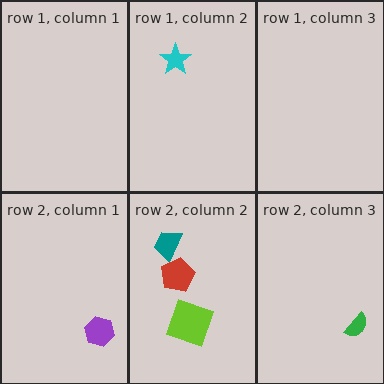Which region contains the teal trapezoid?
The row 2, column 2 region.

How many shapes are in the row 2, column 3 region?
1.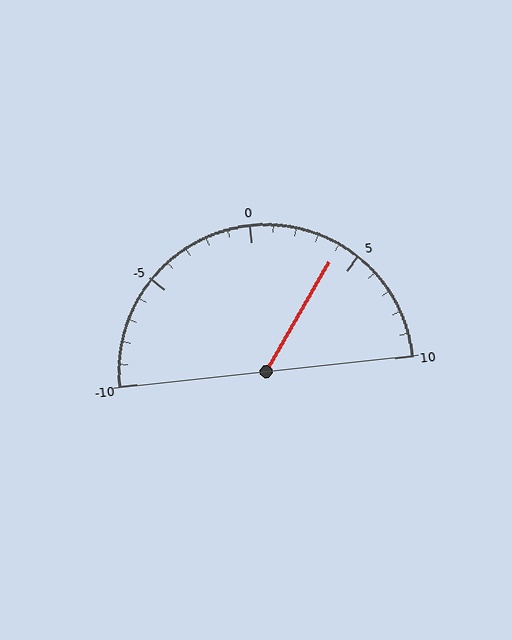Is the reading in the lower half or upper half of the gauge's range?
The reading is in the upper half of the range (-10 to 10).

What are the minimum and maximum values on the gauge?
The gauge ranges from -10 to 10.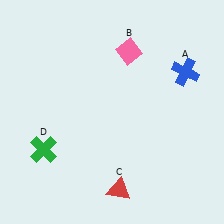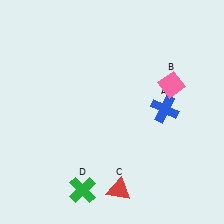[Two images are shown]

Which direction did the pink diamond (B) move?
The pink diamond (B) moved right.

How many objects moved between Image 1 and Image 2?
3 objects moved between the two images.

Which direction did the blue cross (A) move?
The blue cross (A) moved down.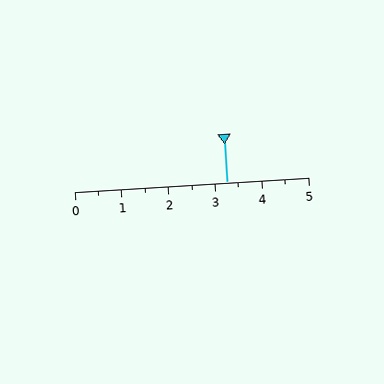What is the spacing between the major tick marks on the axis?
The major ticks are spaced 1 apart.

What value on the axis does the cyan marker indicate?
The marker indicates approximately 3.2.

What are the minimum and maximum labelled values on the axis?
The axis runs from 0 to 5.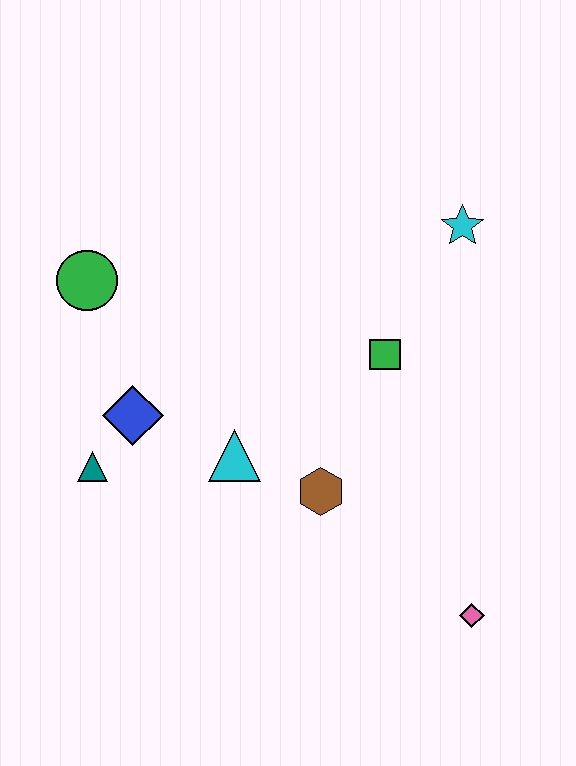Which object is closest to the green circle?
The blue diamond is closest to the green circle.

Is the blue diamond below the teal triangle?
No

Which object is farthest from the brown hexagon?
The green circle is farthest from the brown hexagon.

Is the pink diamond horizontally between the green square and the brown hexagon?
No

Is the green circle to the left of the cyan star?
Yes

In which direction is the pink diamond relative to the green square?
The pink diamond is below the green square.